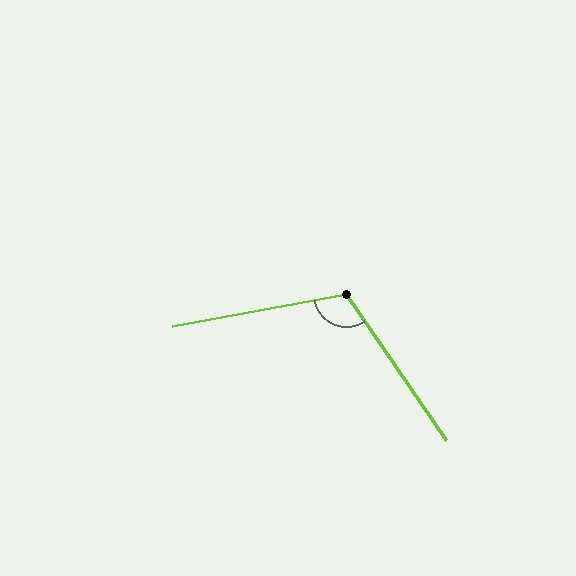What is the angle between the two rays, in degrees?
Approximately 114 degrees.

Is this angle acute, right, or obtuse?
It is obtuse.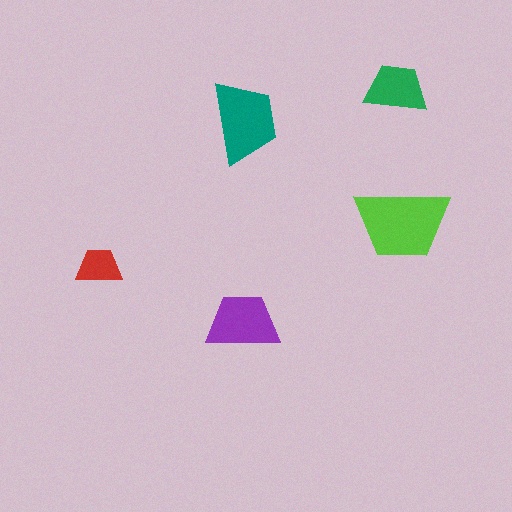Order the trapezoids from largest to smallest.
the lime one, the teal one, the purple one, the green one, the red one.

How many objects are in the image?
There are 5 objects in the image.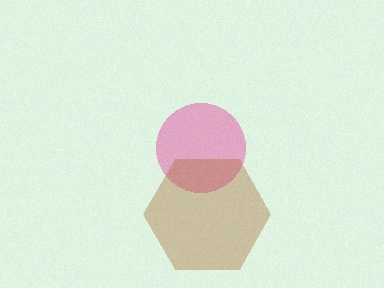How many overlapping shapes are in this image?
There are 2 overlapping shapes in the image.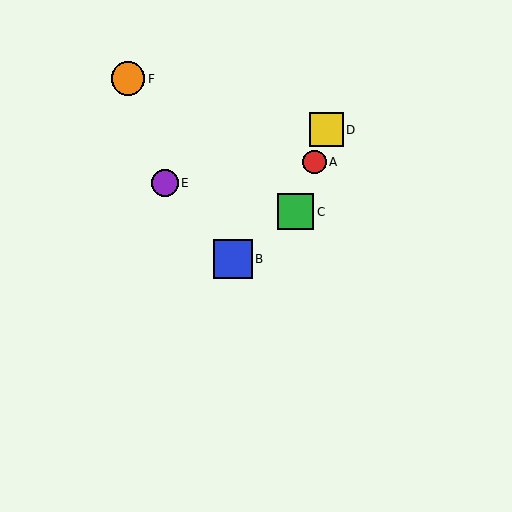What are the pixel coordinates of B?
Object B is at (233, 259).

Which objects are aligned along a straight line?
Objects A, C, D are aligned along a straight line.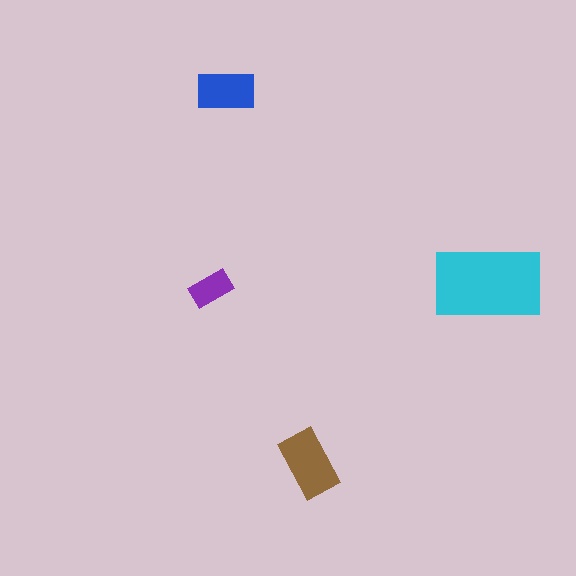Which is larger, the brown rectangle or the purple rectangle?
The brown one.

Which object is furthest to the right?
The cyan rectangle is rightmost.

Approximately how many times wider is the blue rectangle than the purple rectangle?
About 1.5 times wider.